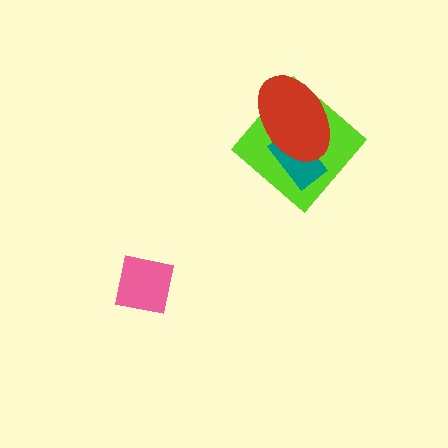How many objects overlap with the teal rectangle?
2 objects overlap with the teal rectangle.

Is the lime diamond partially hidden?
Yes, it is partially covered by another shape.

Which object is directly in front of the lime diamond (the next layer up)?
The teal rectangle is directly in front of the lime diamond.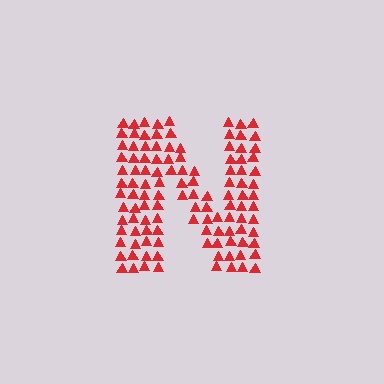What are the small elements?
The small elements are triangles.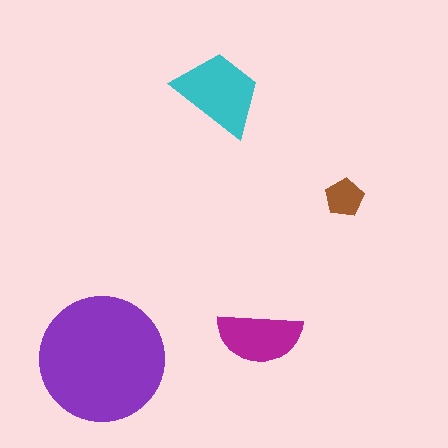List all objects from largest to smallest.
The purple circle, the cyan trapezoid, the magenta semicircle, the brown pentagon.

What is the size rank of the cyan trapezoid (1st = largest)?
2nd.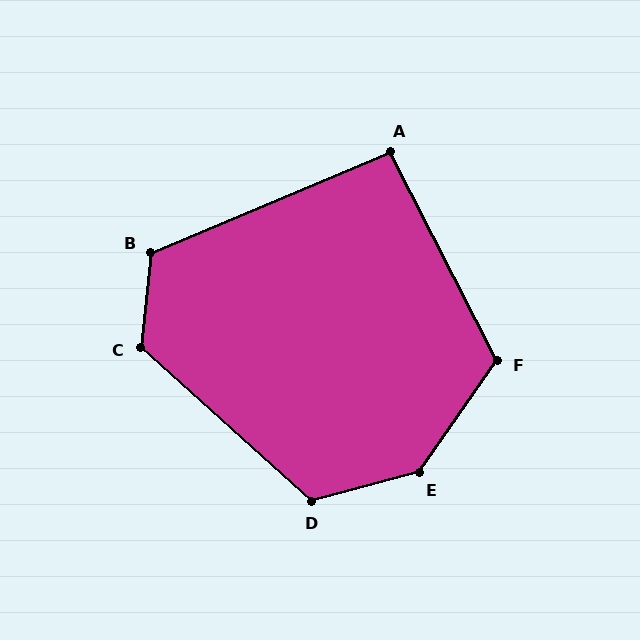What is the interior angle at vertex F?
Approximately 118 degrees (obtuse).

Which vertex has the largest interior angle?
E, at approximately 140 degrees.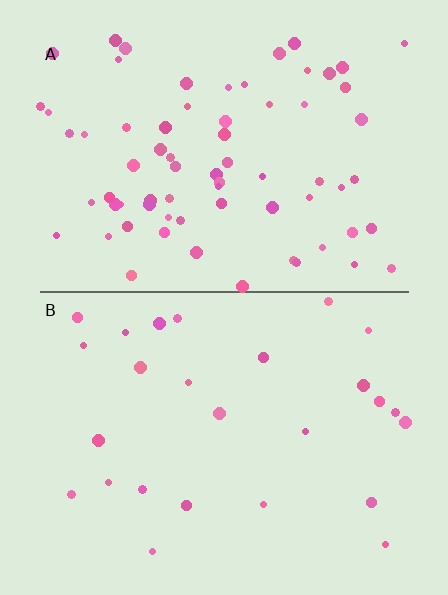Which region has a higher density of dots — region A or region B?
A (the top).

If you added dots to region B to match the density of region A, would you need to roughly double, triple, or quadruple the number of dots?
Approximately triple.